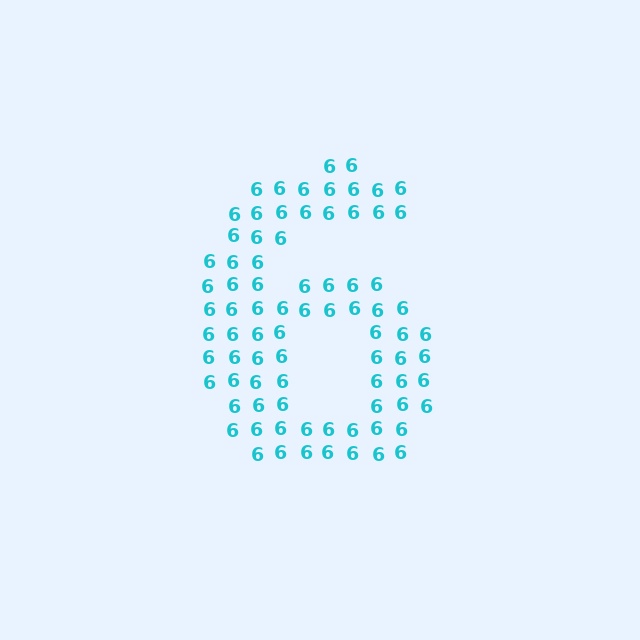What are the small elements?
The small elements are digit 6's.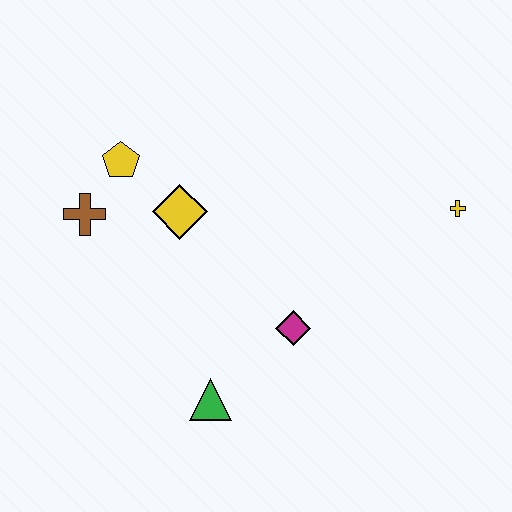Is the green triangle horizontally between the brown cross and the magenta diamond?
Yes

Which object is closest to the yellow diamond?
The yellow pentagon is closest to the yellow diamond.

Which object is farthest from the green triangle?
The yellow cross is farthest from the green triangle.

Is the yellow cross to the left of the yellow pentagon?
No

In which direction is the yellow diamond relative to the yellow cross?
The yellow diamond is to the left of the yellow cross.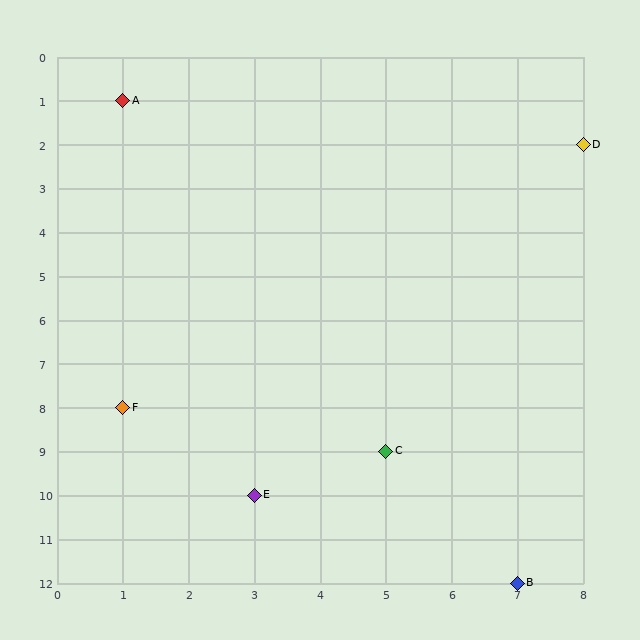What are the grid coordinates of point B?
Point B is at grid coordinates (7, 12).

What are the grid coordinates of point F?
Point F is at grid coordinates (1, 8).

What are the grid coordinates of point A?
Point A is at grid coordinates (1, 1).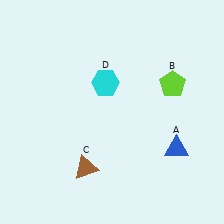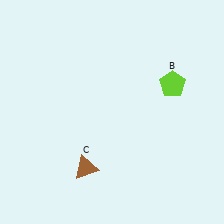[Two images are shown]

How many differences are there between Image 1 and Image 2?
There are 2 differences between the two images.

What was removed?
The blue triangle (A), the cyan hexagon (D) were removed in Image 2.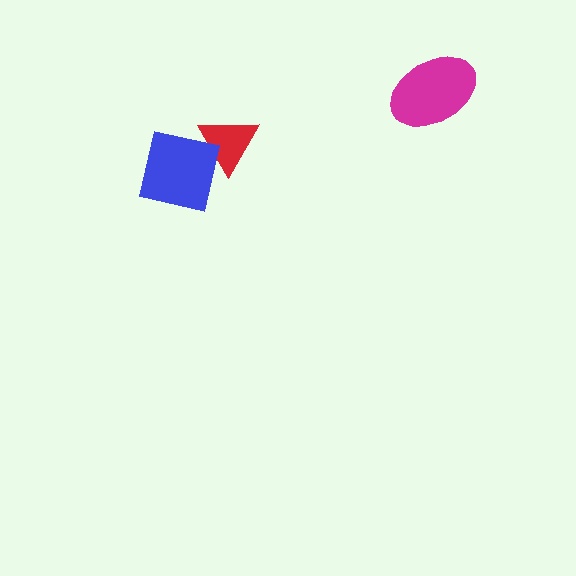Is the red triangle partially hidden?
Yes, it is partially covered by another shape.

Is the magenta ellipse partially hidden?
No, no other shape covers it.